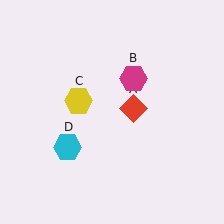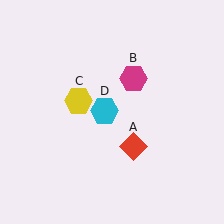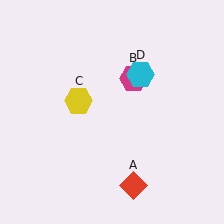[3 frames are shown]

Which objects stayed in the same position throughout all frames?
Magenta hexagon (object B) and yellow hexagon (object C) remained stationary.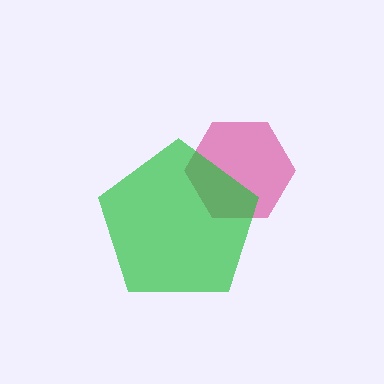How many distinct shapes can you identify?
There are 2 distinct shapes: a pink hexagon, a green pentagon.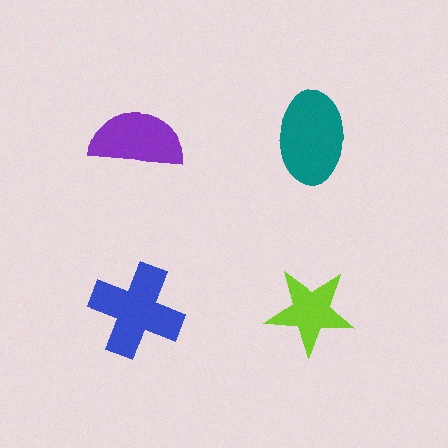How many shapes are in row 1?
2 shapes.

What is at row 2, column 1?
A blue cross.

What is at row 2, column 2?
A lime star.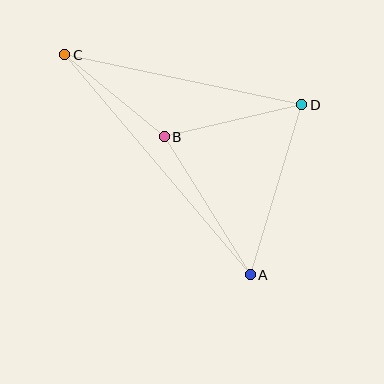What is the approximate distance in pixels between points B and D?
The distance between B and D is approximately 141 pixels.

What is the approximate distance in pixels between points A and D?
The distance between A and D is approximately 177 pixels.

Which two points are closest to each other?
Points B and C are closest to each other.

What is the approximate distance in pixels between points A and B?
The distance between A and B is approximately 162 pixels.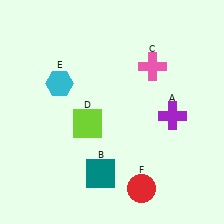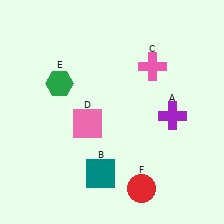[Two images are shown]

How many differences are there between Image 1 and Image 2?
There are 2 differences between the two images.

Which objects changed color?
D changed from lime to pink. E changed from cyan to green.